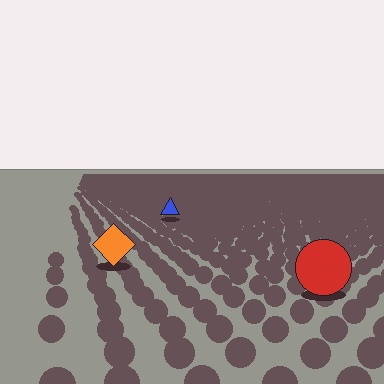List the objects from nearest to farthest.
From nearest to farthest: the red circle, the orange diamond, the blue triangle.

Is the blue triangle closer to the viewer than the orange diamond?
No. The orange diamond is closer — you can tell from the texture gradient: the ground texture is coarser near it.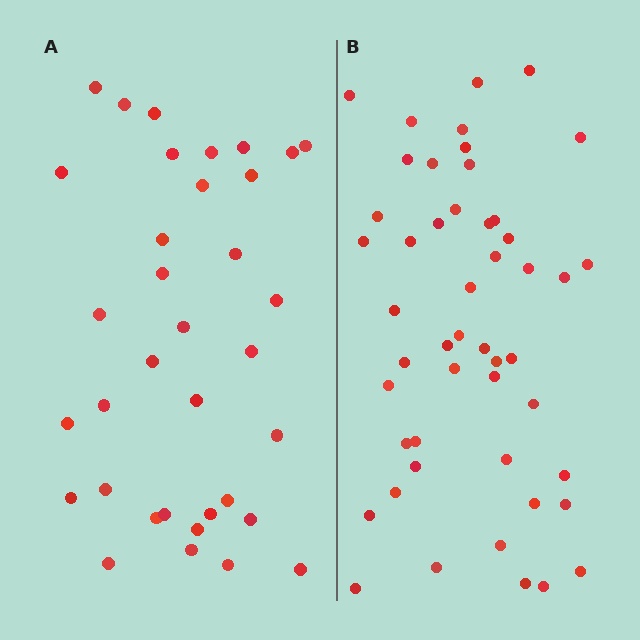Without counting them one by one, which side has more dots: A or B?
Region B (the right region) has more dots.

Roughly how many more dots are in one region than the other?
Region B has approximately 15 more dots than region A.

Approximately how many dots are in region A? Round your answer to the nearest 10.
About 40 dots. (The exact count is 35, which rounds to 40.)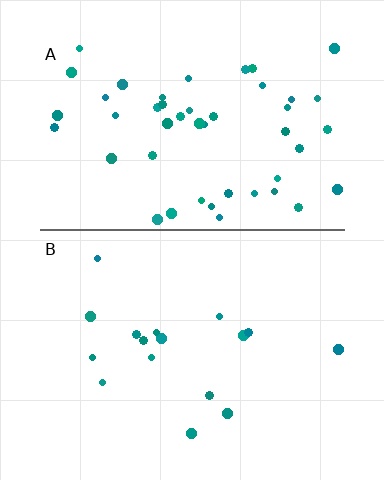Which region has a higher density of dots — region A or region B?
A (the top).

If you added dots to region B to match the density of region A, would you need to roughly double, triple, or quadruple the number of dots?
Approximately triple.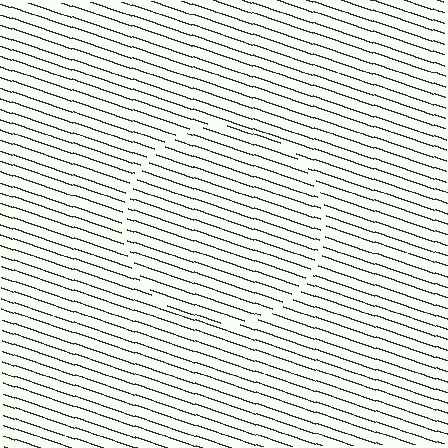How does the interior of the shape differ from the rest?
The interior of the shape contains the same grating, shifted by half a period — the contour is defined by the phase discontinuity where line-ends from the inner and outer gratings abut.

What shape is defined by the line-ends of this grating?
An illusory circle. The interior of the shape contains the same grating, shifted by half a period — the contour is defined by the phase discontinuity where line-ends from the inner and outer gratings abut.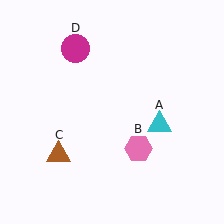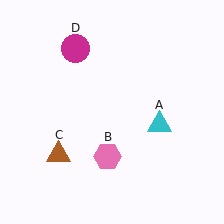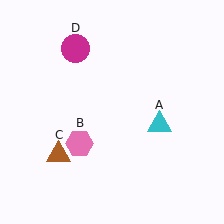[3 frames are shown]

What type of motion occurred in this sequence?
The pink hexagon (object B) rotated clockwise around the center of the scene.